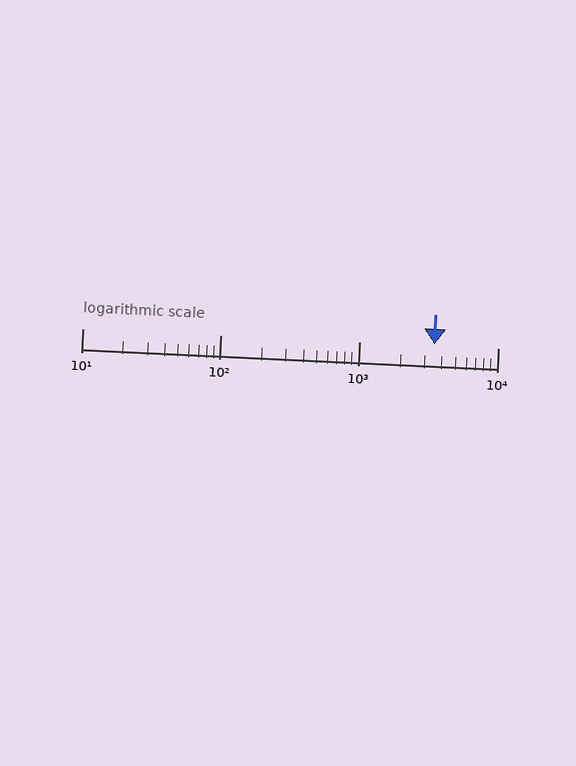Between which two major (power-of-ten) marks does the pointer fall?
The pointer is between 1000 and 10000.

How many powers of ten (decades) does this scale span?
The scale spans 3 decades, from 10 to 10000.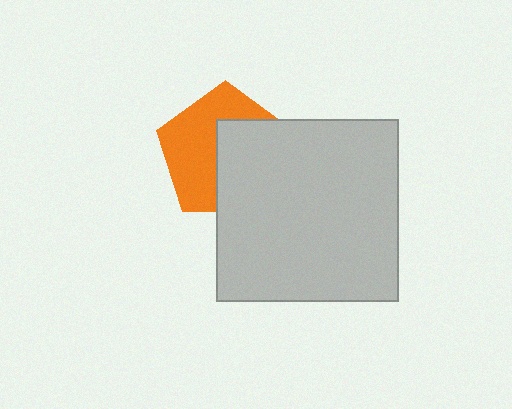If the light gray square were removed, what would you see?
You would see the complete orange pentagon.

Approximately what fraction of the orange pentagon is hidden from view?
Roughly 49% of the orange pentagon is hidden behind the light gray square.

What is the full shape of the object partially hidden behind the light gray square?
The partially hidden object is an orange pentagon.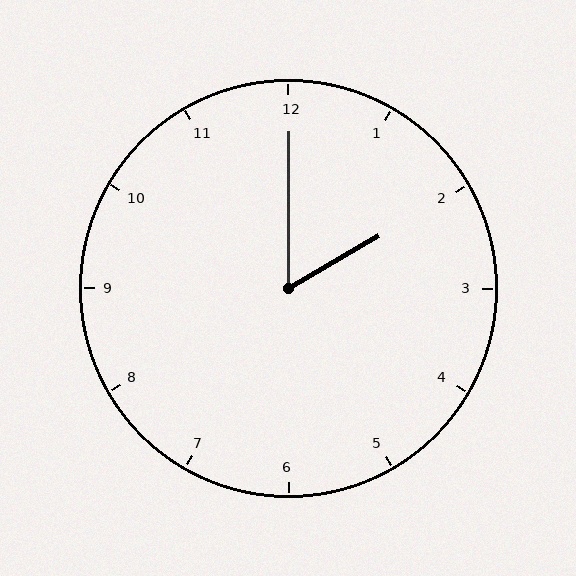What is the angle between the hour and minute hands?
Approximately 60 degrees.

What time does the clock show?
2:00.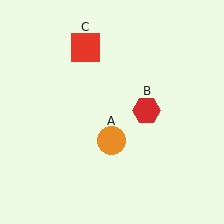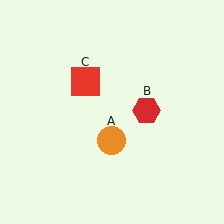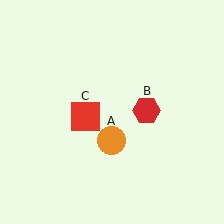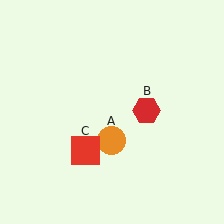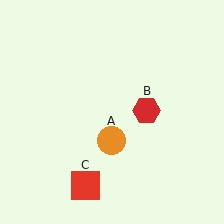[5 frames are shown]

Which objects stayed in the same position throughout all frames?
Orange circle (object A) and red hexagon (object B) remained stationary.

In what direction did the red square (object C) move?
The red square (object C) moved down.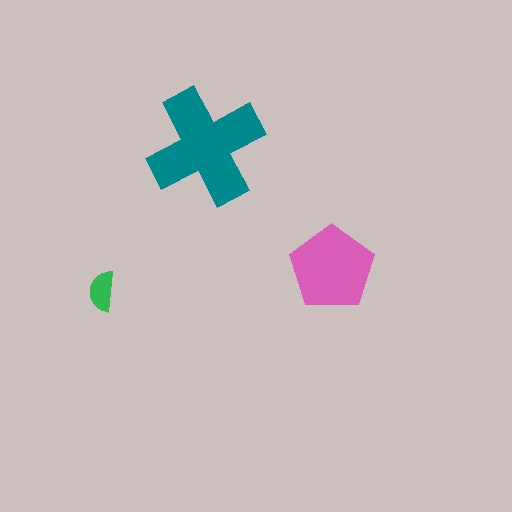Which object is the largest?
The teal cross.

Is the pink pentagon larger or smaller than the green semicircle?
Larger.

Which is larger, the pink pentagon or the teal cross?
The teal cross.